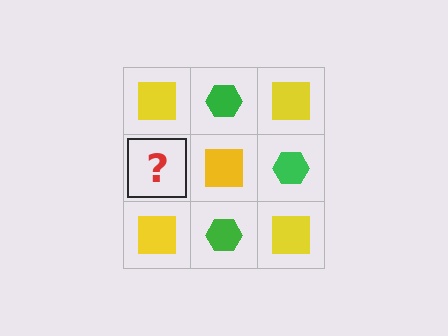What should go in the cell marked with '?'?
The missing cell should contain a green hexagon.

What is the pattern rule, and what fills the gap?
The rule is that it alternates yellow square and green hexagon in a checkerboard pattern. The gap should be filled with a green hexagon.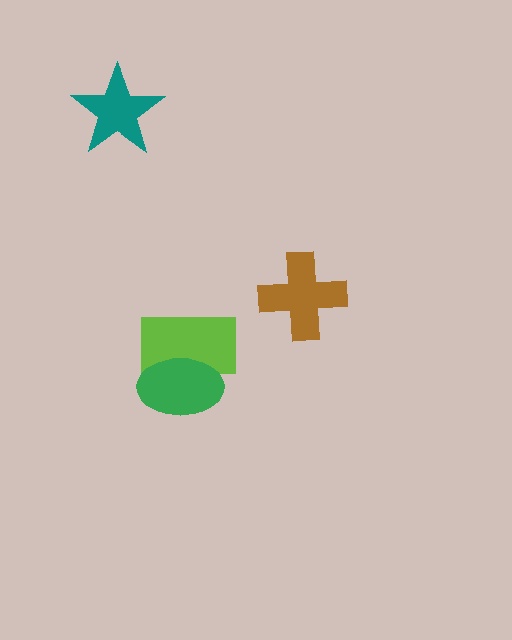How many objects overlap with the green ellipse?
1 object overlaps with the green ellipse.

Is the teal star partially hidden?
No, no other shape covers it.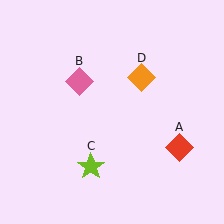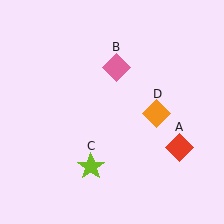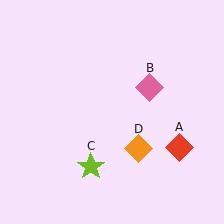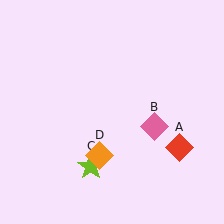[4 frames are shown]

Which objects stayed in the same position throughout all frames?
Red diamond (object A) and lime star (object C) remained stationary.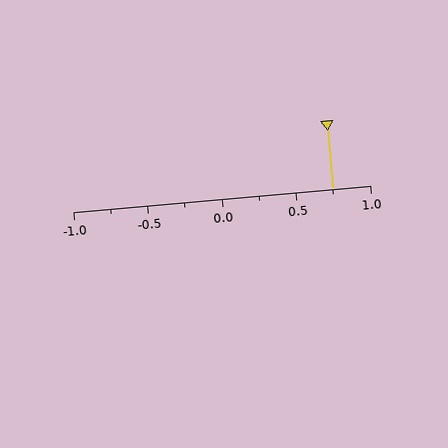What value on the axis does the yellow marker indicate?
The marker indicates approximately 0.75.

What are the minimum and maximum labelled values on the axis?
The axis runs from -1.0 to 1.0.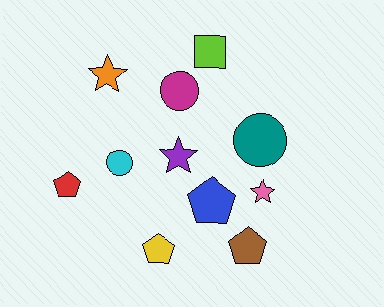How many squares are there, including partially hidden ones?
There is 1 square.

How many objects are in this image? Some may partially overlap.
There are 11 objects.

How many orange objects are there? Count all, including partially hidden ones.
There is 1 orange object.